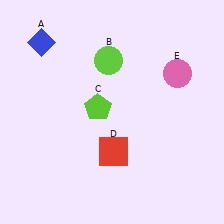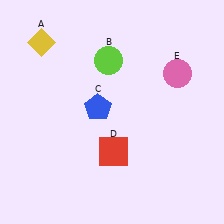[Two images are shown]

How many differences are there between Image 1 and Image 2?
There are 2 differences between the two images.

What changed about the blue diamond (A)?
In Image 1, A is blue. In Image 2, it changed to yellow.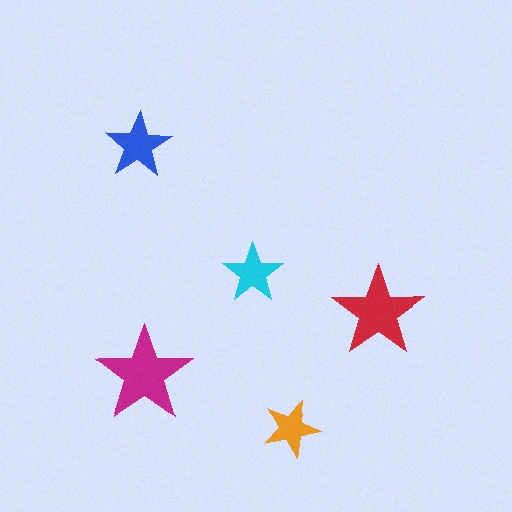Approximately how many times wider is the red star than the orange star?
About 1.5 times wider.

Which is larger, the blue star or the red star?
The red one.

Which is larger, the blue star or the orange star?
The blue one.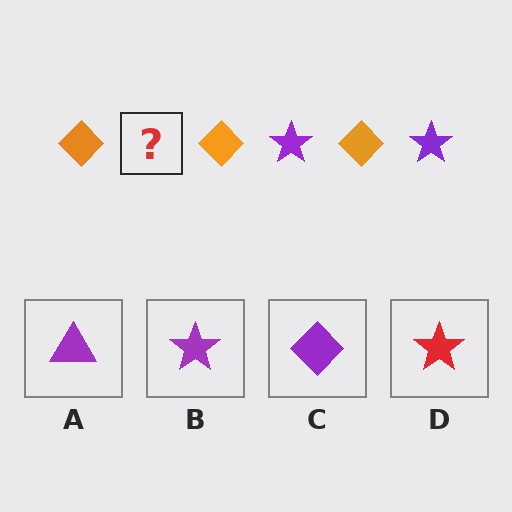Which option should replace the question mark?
Option B.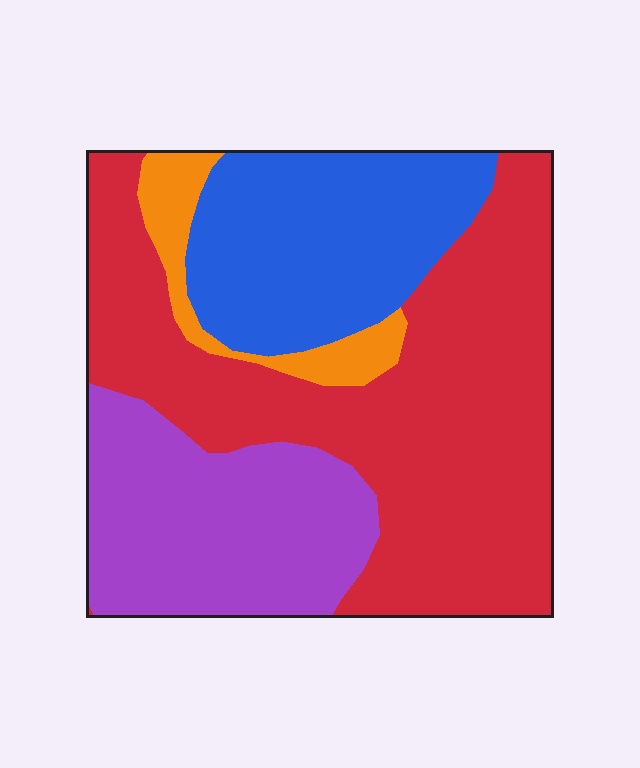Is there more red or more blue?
Red.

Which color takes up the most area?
Red, at roughly 50%.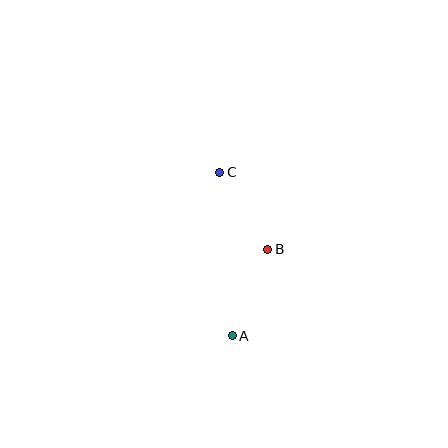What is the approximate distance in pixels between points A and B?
The distance between A and B is approximately 94 pixels.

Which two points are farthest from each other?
Points A and C are farthest from each other.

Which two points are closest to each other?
Points B and C are closest to each other.